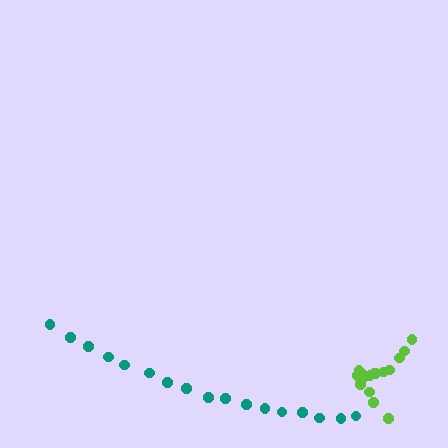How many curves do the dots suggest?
There are 2 distinct paths.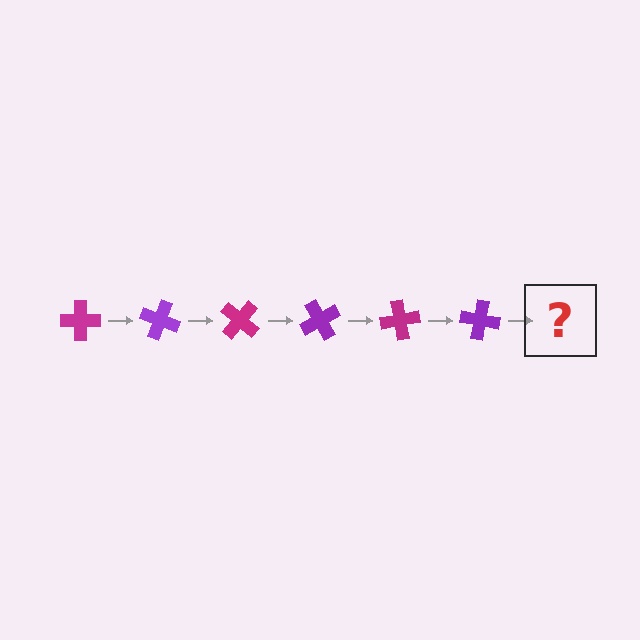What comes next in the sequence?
The next element should be a magenta cross, rotated 120 degrees from the start.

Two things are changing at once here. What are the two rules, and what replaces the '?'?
The two rules are that it rotates 20 degrees each step and the color cycles through magenta and purple. The '?' should be a magenta cross, rotated 120 degrees from the start.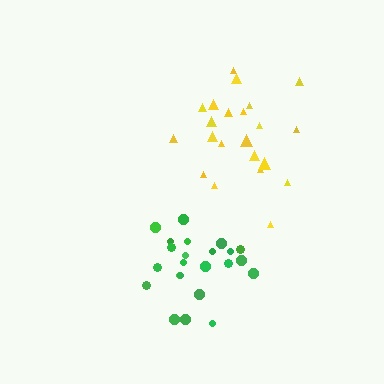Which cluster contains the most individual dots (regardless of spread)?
Green (23).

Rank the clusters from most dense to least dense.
green, yellow.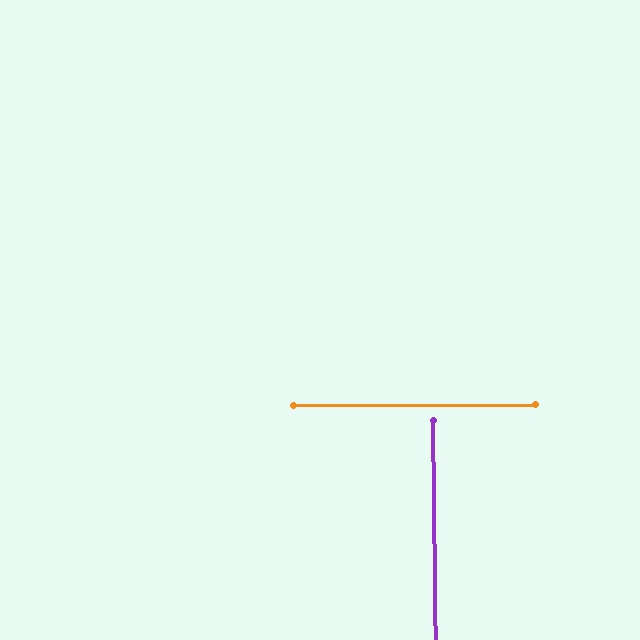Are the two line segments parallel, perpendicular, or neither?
Perpendicular — they meet at approximately 90°.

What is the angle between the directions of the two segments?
Approximately 90 degrees.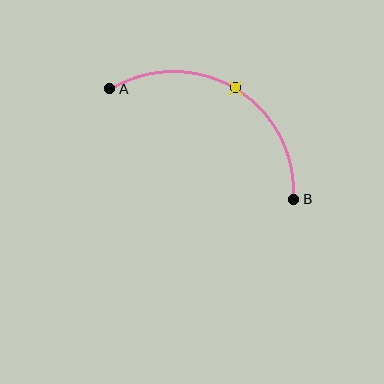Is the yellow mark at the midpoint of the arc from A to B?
Yes. The yellow mark lies on the arc at equal arc-length from both A and B — it is the arc midpoint.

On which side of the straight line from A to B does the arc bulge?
The arc bulges above the straight line connecting A and B.